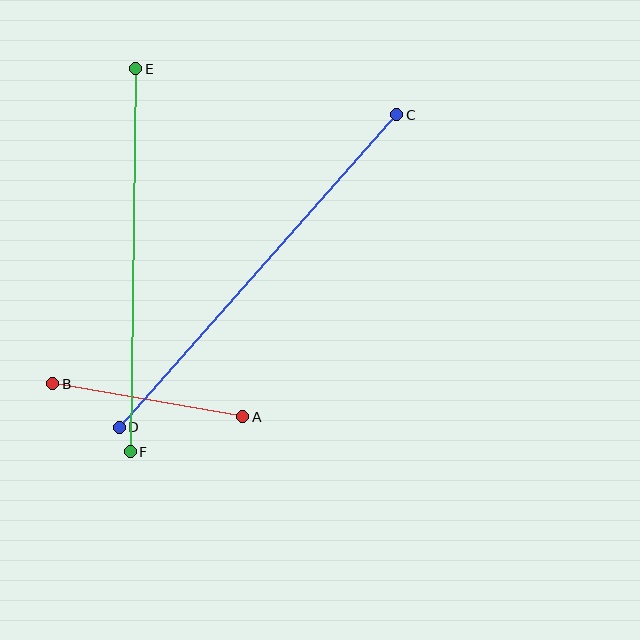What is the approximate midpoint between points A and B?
The midpoint is at approximately (148, 400) pixels.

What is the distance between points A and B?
The distance is approximately 193 pixels.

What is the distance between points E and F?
The distance is approximately 383 pixels.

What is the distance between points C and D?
The distance is approximately 418 pixels.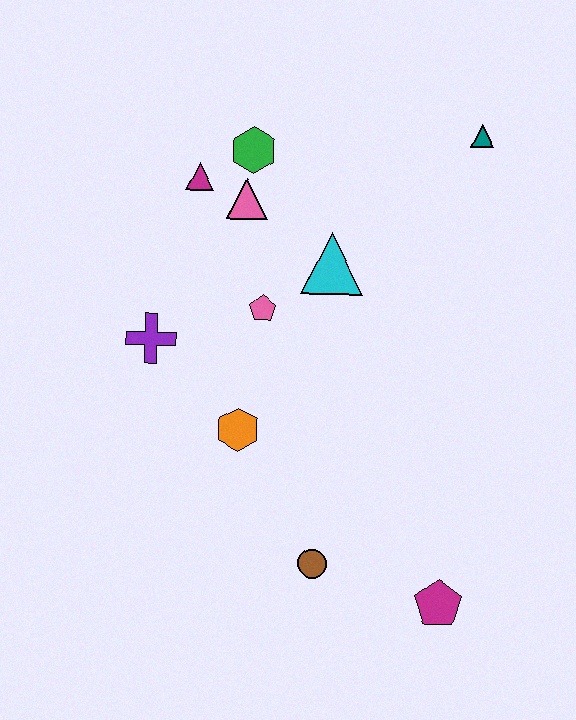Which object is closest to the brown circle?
The magenta pentagon is closest to the brown circle.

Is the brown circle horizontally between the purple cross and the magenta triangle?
No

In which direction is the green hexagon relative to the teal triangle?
The green hexagon is to the left of the teal triangle.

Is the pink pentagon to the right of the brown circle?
No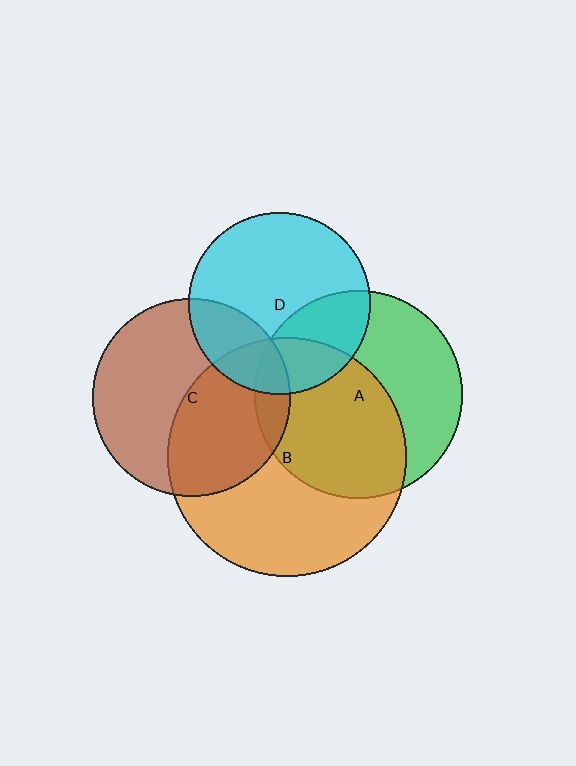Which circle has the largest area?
Circle B (orange).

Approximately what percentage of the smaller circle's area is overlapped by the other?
Approximately 30%.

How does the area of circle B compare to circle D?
Approximately 1.7 times.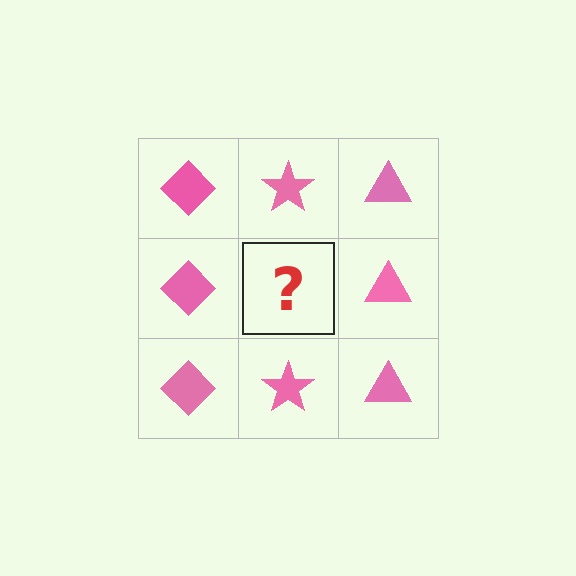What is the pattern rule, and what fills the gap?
The rule is that each column has a consistent shape. The gap should be filled with a pink star.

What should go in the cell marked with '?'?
The missing cell should contain a pink star.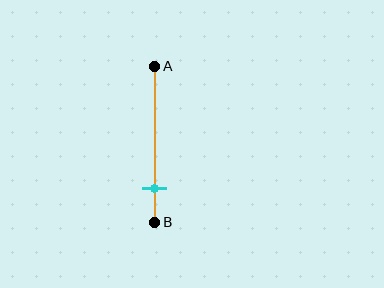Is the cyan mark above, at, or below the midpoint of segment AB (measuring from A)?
The cyan mark is below the midpoint of segment AB.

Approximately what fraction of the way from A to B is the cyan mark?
The cyan mark is approximately 80% of the way from A to B.